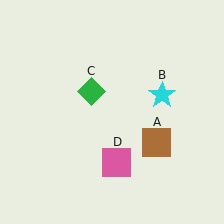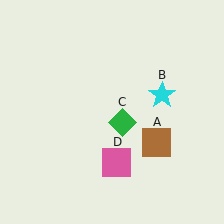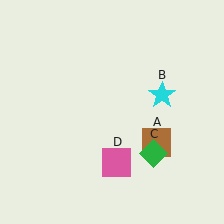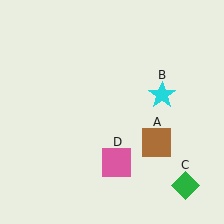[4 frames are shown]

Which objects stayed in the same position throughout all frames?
Brown square (object A) and cyan star (object B) and pink square (object D) remained stationary.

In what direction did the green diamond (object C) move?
The green diamond (object C) moved down and to the right.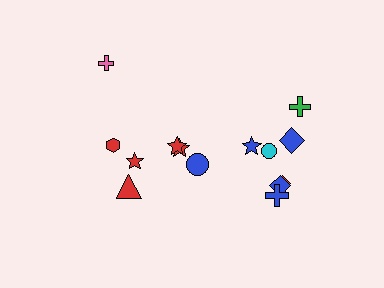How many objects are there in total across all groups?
There are 14 objects.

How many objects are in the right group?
There are 8 objects.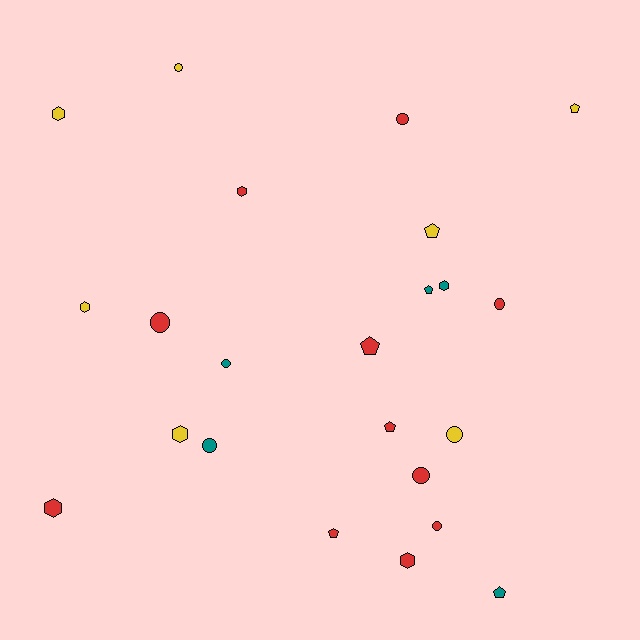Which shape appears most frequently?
Circle, with 9 objects.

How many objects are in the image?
There are 23 objects.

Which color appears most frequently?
Red, with 11 objects.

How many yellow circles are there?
There are 2 yellow circles.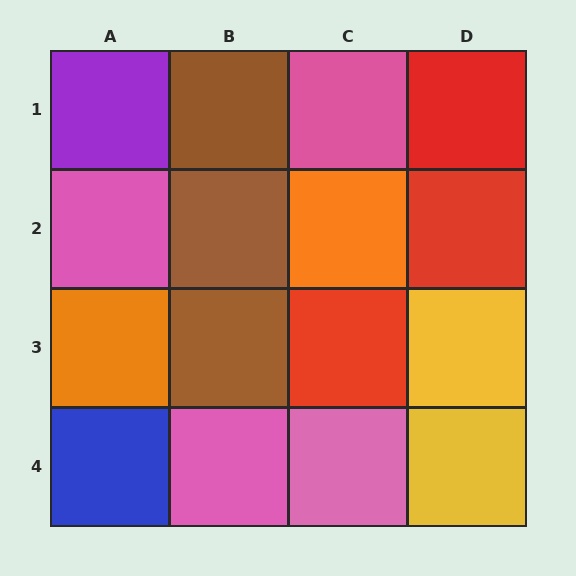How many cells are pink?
4 cells are pink.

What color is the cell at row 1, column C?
Pink.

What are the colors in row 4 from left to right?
Blue, pink, pink, yellow.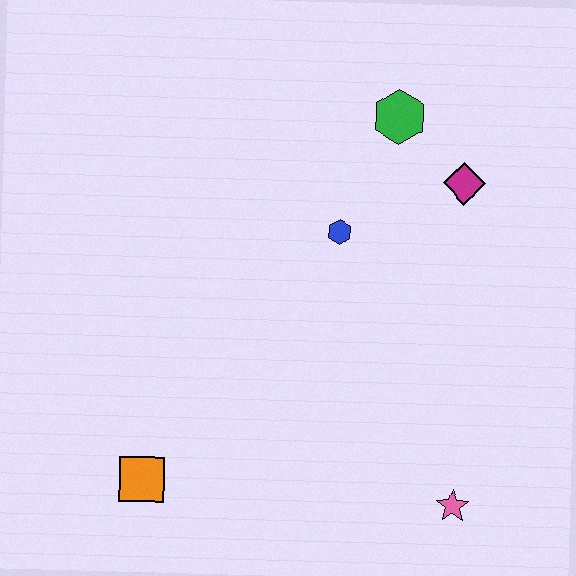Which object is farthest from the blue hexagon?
The orange square is farthest from the blue hexagon.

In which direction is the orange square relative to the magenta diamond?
The orange square is to the left of the magenta diamond.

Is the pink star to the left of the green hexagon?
No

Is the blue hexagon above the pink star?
Yes